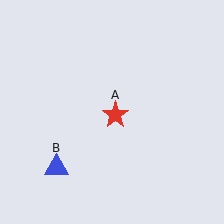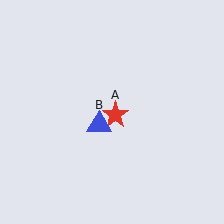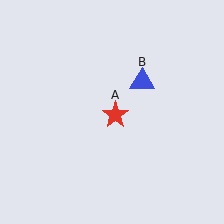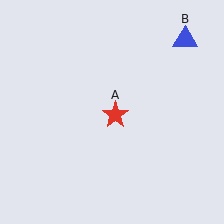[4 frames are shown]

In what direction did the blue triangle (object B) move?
The blue triangle (object B) moved up and to the right.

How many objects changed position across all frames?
1 object changed position: blue triangle (object B).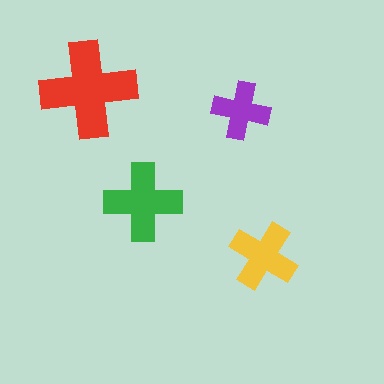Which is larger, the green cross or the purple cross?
The green one.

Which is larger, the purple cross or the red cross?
The red one.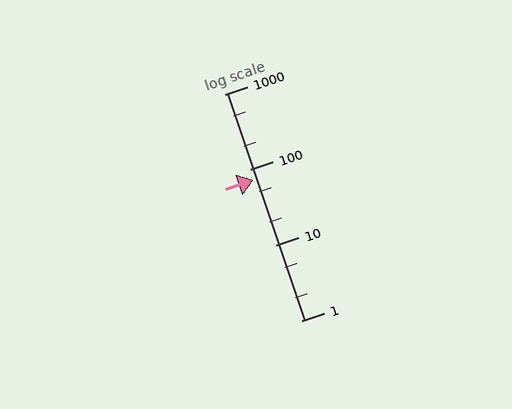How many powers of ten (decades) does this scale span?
The scale spans 3 decades, from 1 to 1000.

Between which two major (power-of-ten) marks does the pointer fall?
The pointer is between 10 and 100.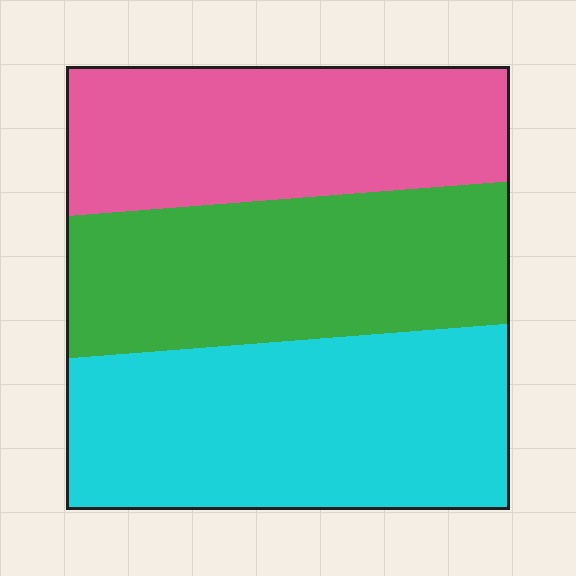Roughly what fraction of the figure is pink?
Pink covers roughly 30% of the figure.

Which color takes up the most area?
Cyan, at roughly 40%.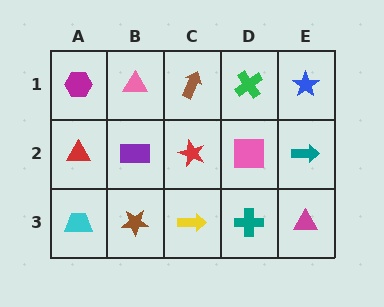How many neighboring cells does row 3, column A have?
2.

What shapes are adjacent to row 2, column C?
A brown arrow (row 1, column C), a yellow arrow (row 3, column C), a purple rectangle (row 2, column B), a pink square (row 2, column D).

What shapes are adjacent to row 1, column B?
A purple rectangle (row 2, column B), a magenta hexagon (row 1, column A), a brown arrow (row 1, column C).